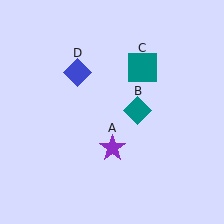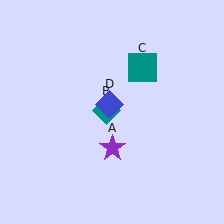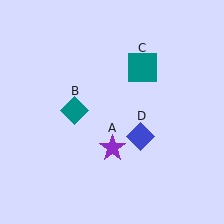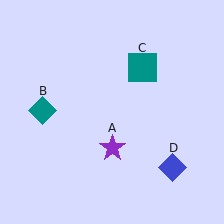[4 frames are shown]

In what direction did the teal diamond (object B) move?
The teal diamond (object B) moved left.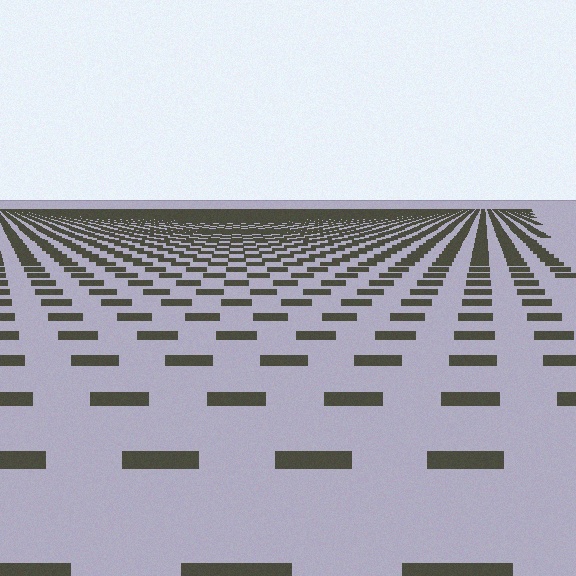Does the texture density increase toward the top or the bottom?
Density increases toward the top.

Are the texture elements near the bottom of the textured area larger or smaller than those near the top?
Larger. Near the bottom, elements are closer to the viewer and appear at a bigger on-screen size.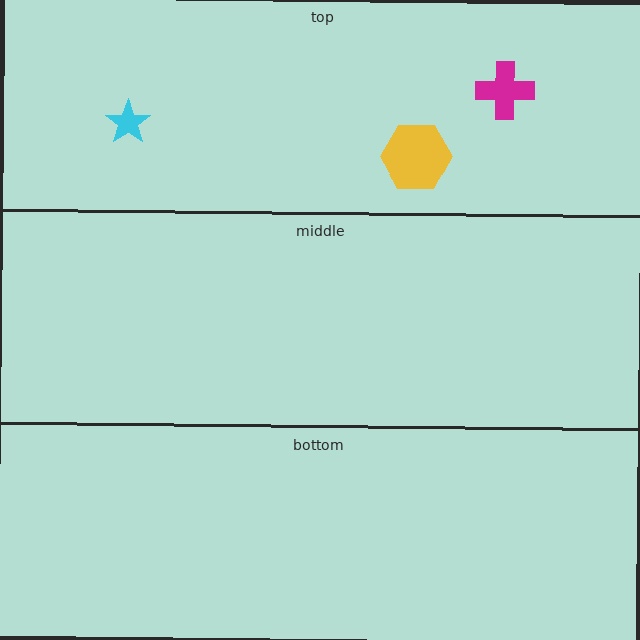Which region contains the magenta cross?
The top region.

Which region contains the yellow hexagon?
The top region.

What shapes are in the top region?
The cyan star, the yellow hexagon, the magenta cross.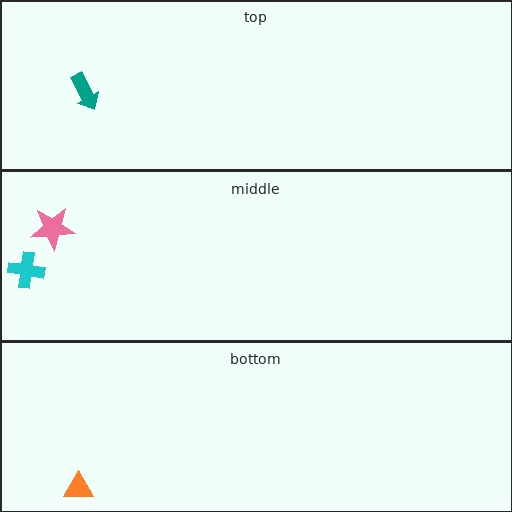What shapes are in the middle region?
The cyan cross, the pink star.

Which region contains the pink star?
The middle region.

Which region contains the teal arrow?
The top region.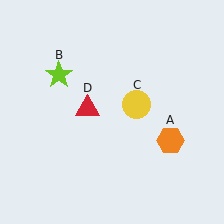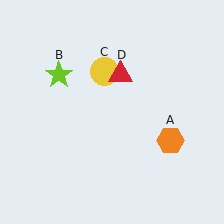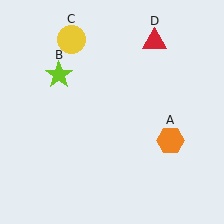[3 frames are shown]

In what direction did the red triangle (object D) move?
The red triangle (object D) moved up and to the right.